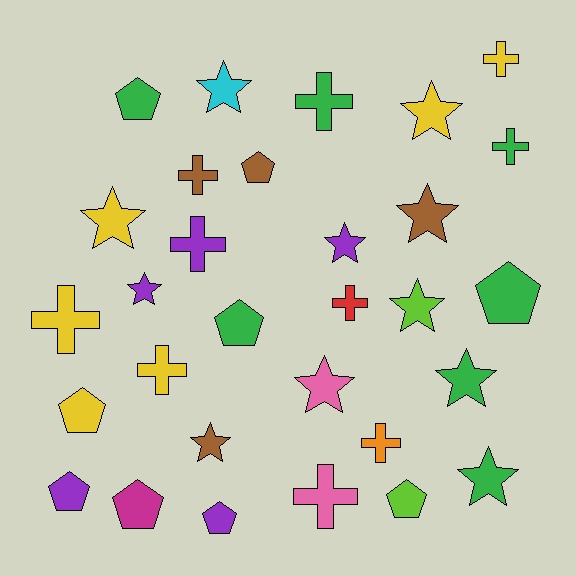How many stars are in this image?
There are 11 stars.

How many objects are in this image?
There are 30 objects.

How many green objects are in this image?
There are 7 green objects.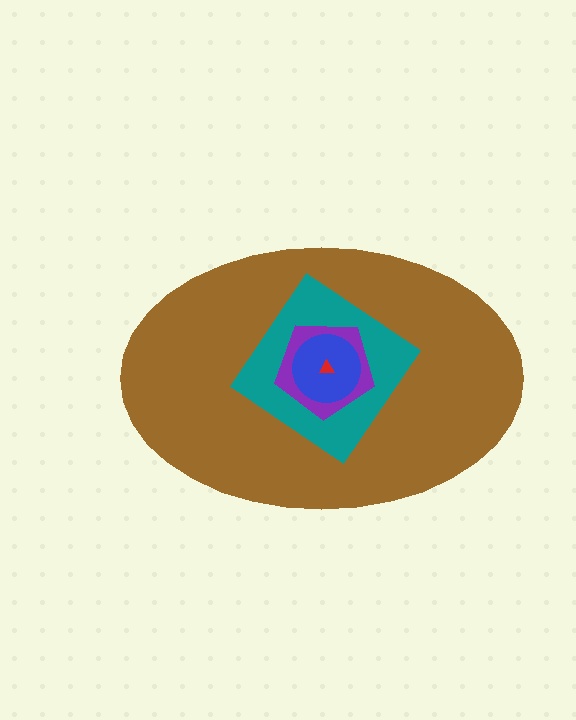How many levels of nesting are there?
5.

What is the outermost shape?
The brown ellipse.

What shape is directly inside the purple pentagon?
The blue circle.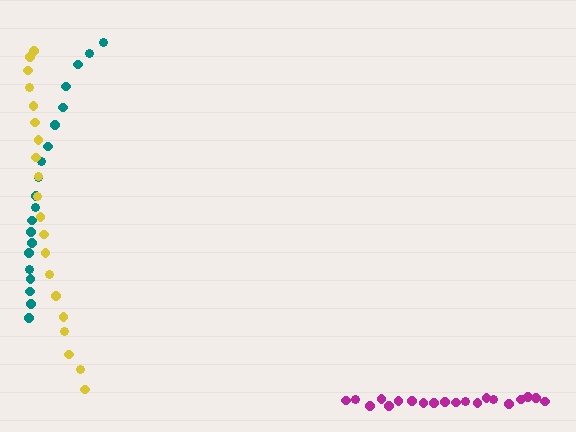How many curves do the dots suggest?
There are 3 distinct paths.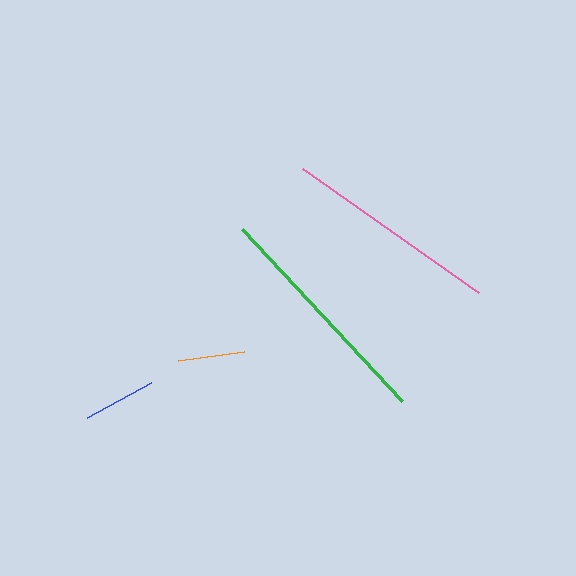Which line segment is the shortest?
The orange line is the shortest at approximately 67 pixels.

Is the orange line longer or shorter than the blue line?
The blue line is longer than the orange line.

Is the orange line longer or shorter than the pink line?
The pink line is longer than the orange line.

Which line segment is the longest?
The green line is the longest at approximately 235 pixels.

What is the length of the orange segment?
The orange segment is approximately 67 pixels long.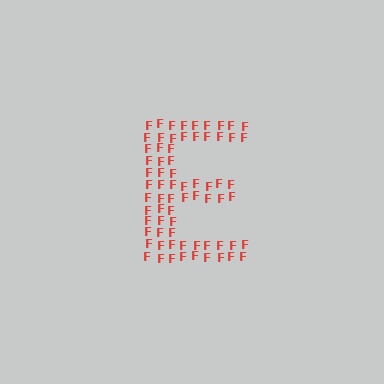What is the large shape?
The large shape is the letter E.